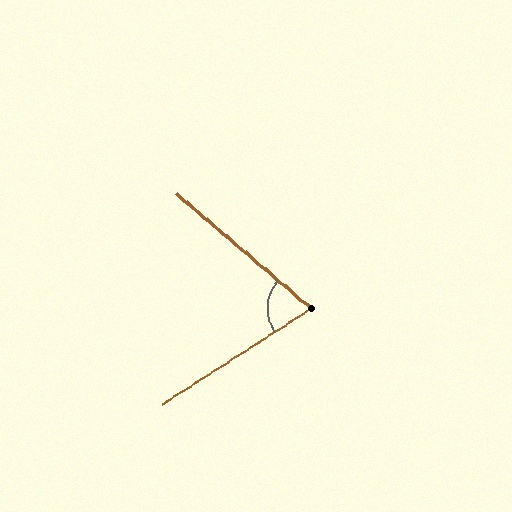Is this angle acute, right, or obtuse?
It is acute.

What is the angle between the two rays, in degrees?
Approximately 73 degrees.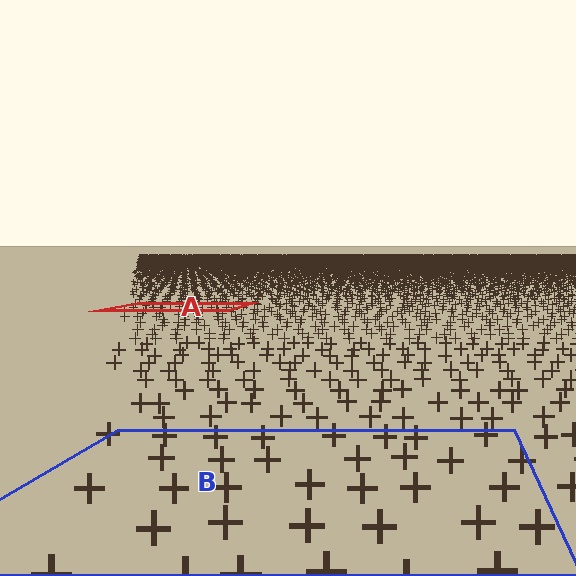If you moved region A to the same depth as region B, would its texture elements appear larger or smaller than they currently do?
They would appear larger. At a closer depth, the same texture elements are projected at a bigger on-screen size.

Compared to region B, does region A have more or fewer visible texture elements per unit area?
Region A has more texture elements per unit area — they are packed more densely because it is farther away.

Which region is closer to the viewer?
Region B is closer. The texture elements there are larger and more spread out.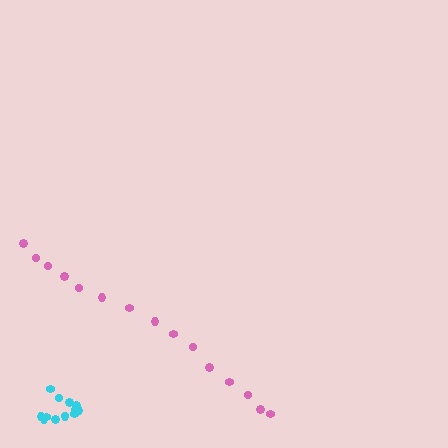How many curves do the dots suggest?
There are 2 distinct paths.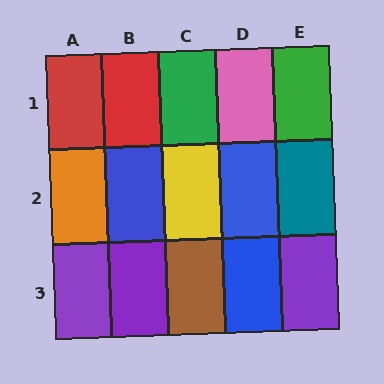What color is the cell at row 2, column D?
Blue.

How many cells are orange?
1 cell is orange.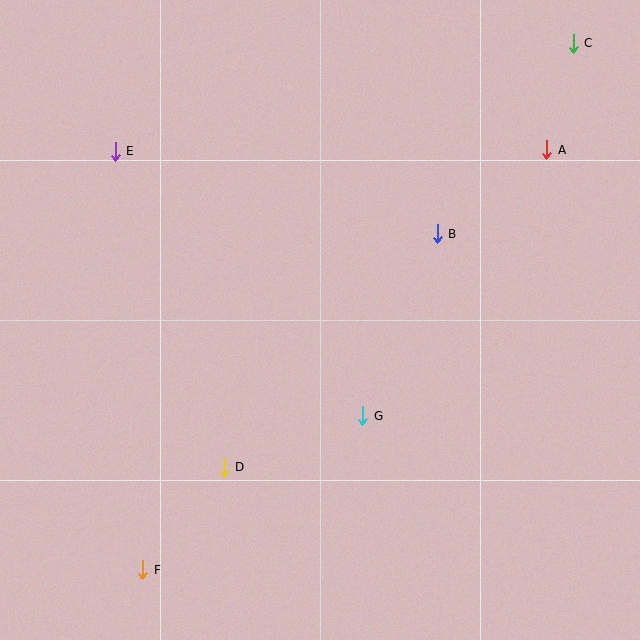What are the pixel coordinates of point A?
Point A is at (547, 150).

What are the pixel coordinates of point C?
Point C is at (573, 43).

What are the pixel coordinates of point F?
Point F is at (143, 570).